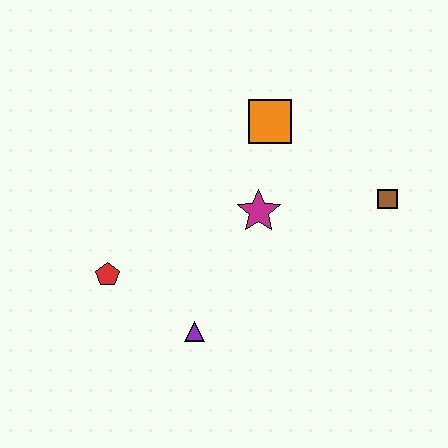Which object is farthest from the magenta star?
The red pentagon is farthest from the magenta star.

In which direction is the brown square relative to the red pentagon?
The brown square is to the right of the red pentagon.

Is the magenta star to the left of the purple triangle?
No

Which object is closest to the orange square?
The magenta star is closest to the orange square.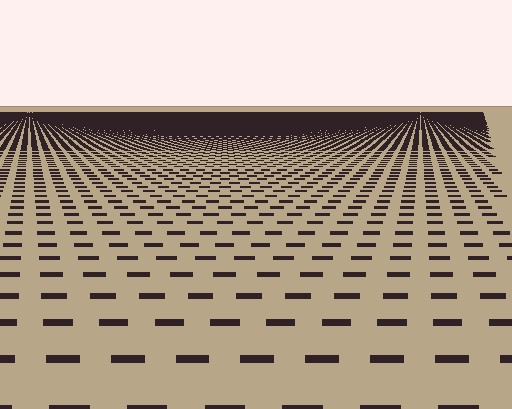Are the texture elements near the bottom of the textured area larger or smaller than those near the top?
Larger. Near the bottom, elements are closer to the viewer and appear at a bigger on-screen size.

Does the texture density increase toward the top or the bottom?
Density increases toward the top.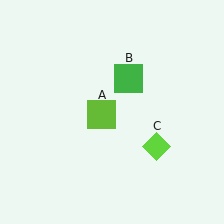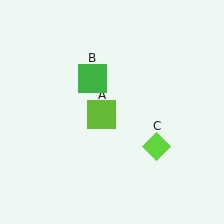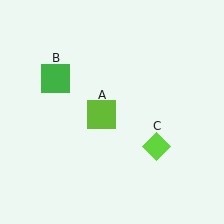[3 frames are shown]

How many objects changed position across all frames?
1 object changed position: green square (object B).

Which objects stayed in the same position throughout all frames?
Lime square (object A) and lime diamond (object C) remained stationary.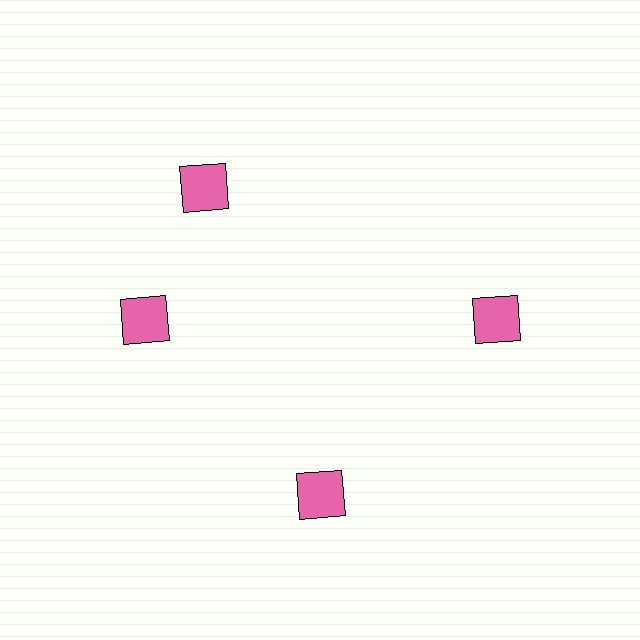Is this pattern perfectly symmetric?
No. The 4 pink squares are arranged in a ring, but one element near the 12 o'clock position is rotated out of alignment along the ring, breaking the 4-fold rotational symmetry.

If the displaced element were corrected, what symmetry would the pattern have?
It would have 4-fold rotational symmetry — the pattern would map onto itself every 90 degrees.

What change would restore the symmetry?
The symmetry would be restored by rotating it back into even spacing with its neighbors so that all 4 squares sit at equal angles and equal distance from the center.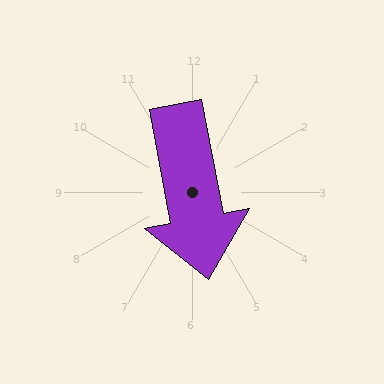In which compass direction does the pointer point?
South.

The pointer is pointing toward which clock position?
Roughly 6 o'clock.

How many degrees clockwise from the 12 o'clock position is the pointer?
Approximately 169 degrees.